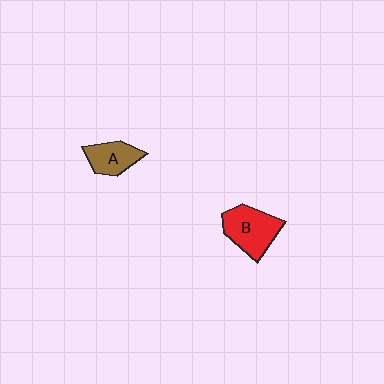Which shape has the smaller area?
Shape A (brown).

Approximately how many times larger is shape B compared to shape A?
Approximately 1.5 times.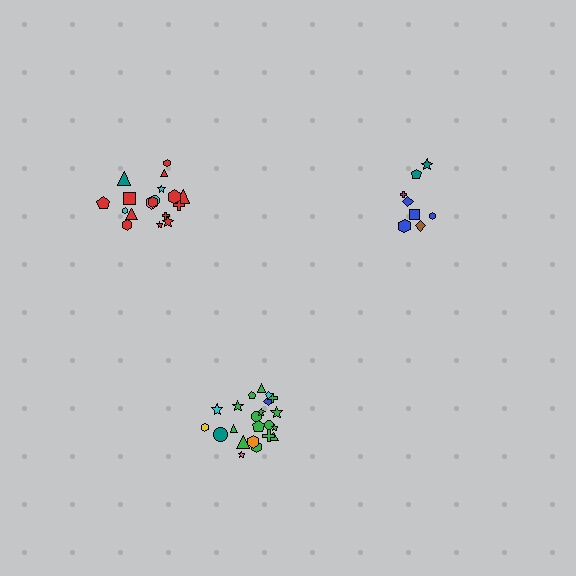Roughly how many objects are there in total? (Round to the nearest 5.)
Roughly 50 objects in total.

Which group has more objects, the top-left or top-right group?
The top-left group.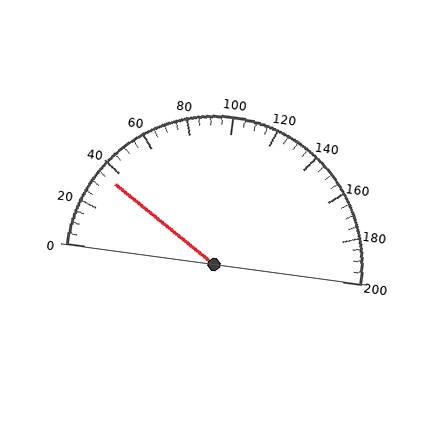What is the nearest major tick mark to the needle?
The nearest major tick mark is 40.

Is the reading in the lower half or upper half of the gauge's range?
The reading is in the lower half of the range (0 to 200).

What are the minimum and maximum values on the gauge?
The gauge ranges from 0 to 200.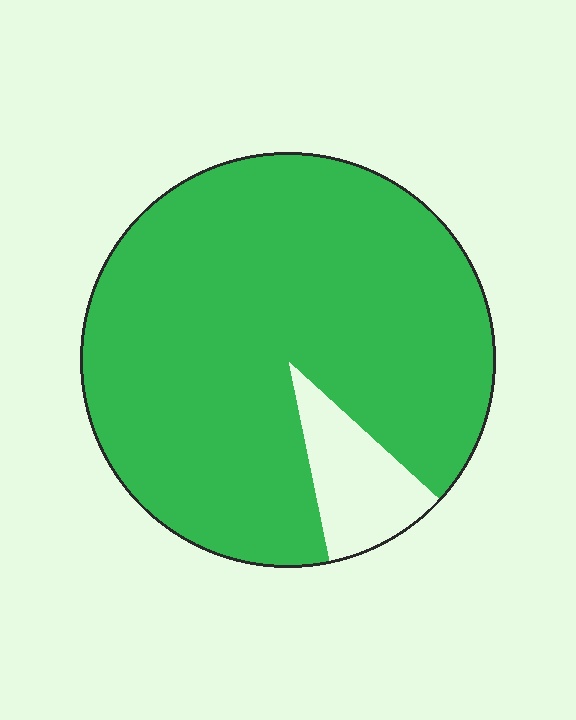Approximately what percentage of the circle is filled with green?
Approximately 90%.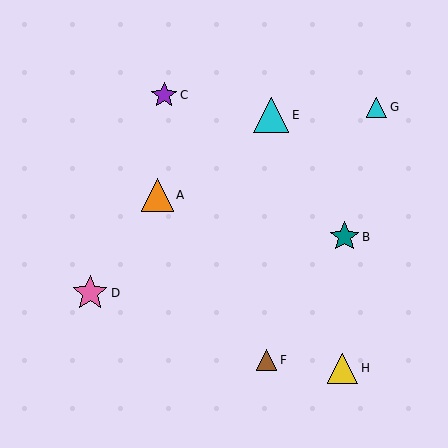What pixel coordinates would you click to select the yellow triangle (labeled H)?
Click at (343, 368) to select the yellow triangle H.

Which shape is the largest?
The cyan triangle (labeled E) is the largest.